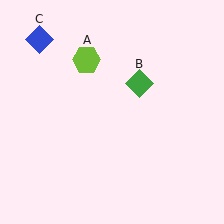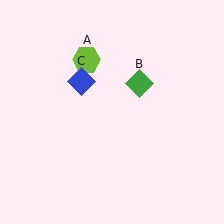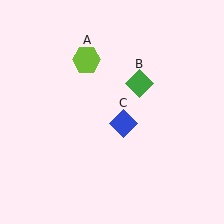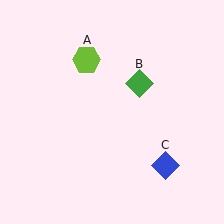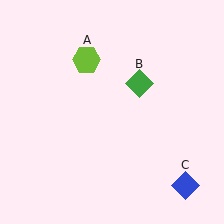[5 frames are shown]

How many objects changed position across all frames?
1 object changed position: blue diamond (object C).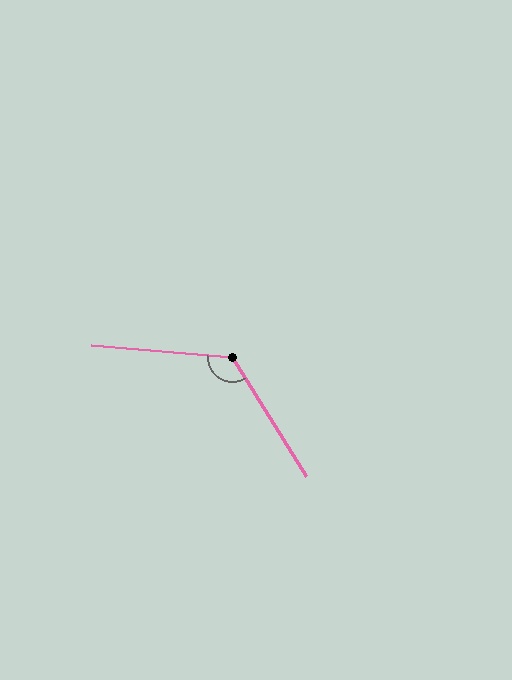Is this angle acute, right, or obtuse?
It is obtuse.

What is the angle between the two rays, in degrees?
Approximately 126 degrees.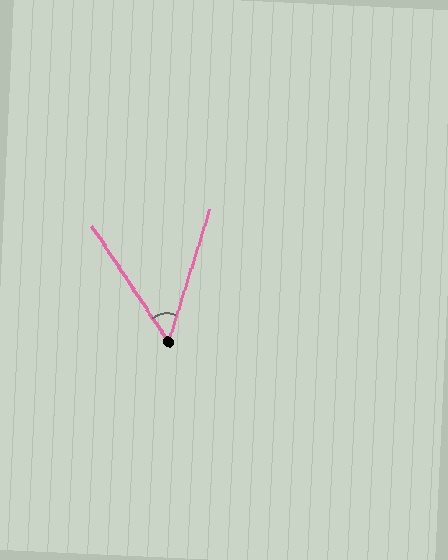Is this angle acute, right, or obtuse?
It is acute.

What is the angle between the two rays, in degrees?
Approximately 51 degrees.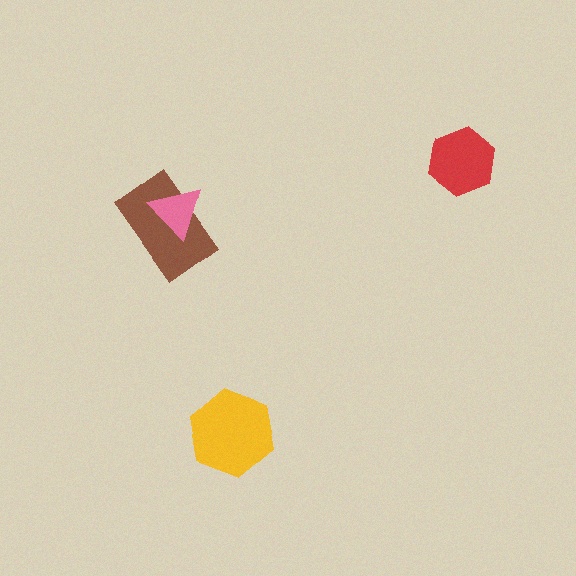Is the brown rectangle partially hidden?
Yes, it is partially covered by another shape.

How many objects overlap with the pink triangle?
1 object overlaps with the pink triangle.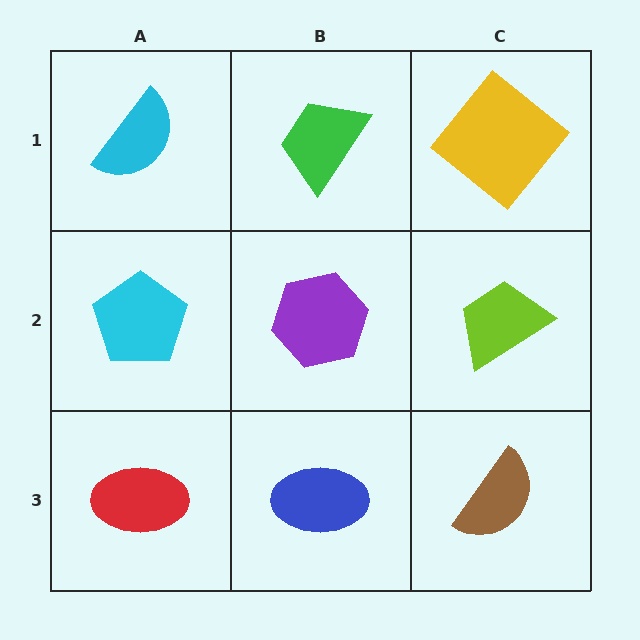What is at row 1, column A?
A cyan semicircle.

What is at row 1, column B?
A green trapezoid.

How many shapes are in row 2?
3 shapes.